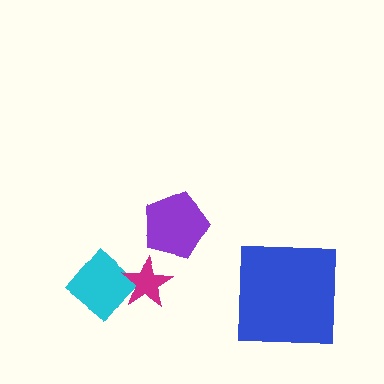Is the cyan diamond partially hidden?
Yes, it is partially covered by another shape.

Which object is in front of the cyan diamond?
The magenta star is in front of the cyan diamond.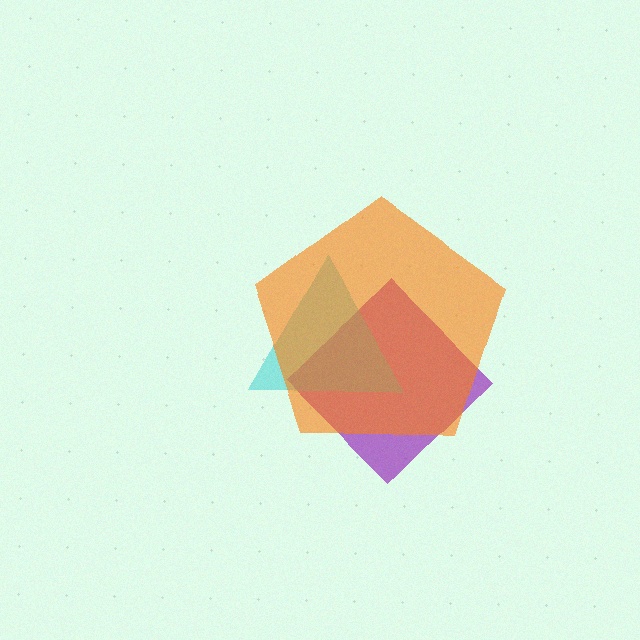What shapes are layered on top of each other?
The layered shapes are: a purple diamond, a cyan triangle, an orange pentagon.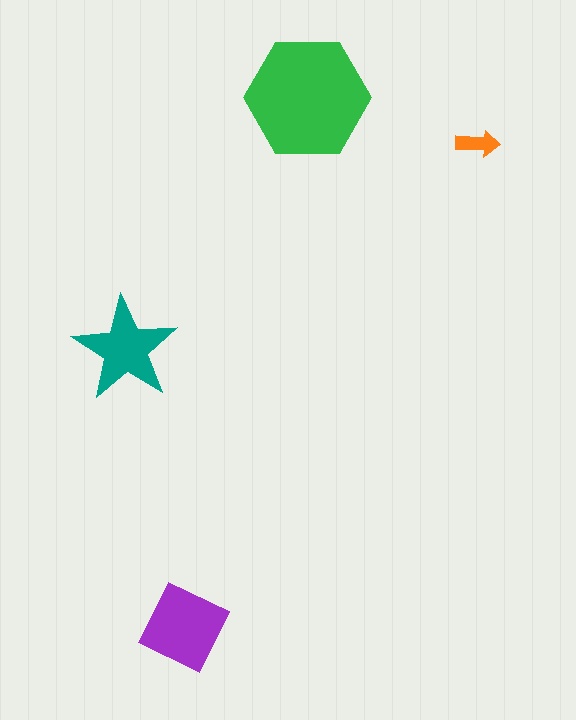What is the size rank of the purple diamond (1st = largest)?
2nd.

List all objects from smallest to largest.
The orange arrow, the teal star, the purple diamond, the green hexagon.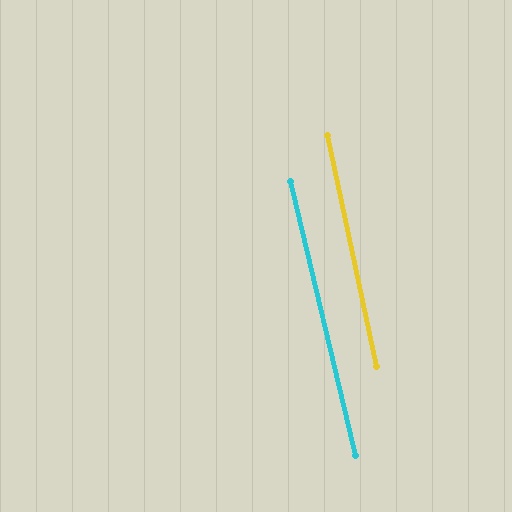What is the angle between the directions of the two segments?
Approximately 1 degree.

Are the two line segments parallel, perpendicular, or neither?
Parallel — their directions differ by only 1.2°.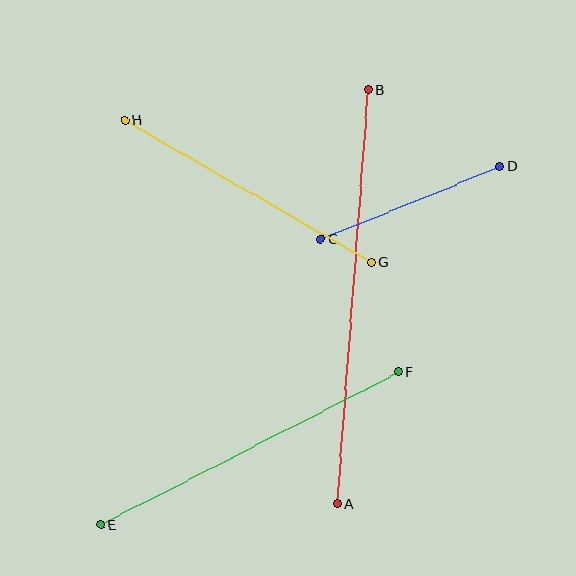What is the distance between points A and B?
The distance is approximately 416 pixels.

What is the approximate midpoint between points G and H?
The midpoint is at approximately (248, 191) pixels.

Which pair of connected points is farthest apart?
Points A and B are farthest apart.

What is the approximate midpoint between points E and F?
The midpoint is at approximately (250, 448) pixels.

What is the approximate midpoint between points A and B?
The midpoint is at approximately (353, 297) pixels.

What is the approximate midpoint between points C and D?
The midpoint is at approximately (411, 203) pixels.